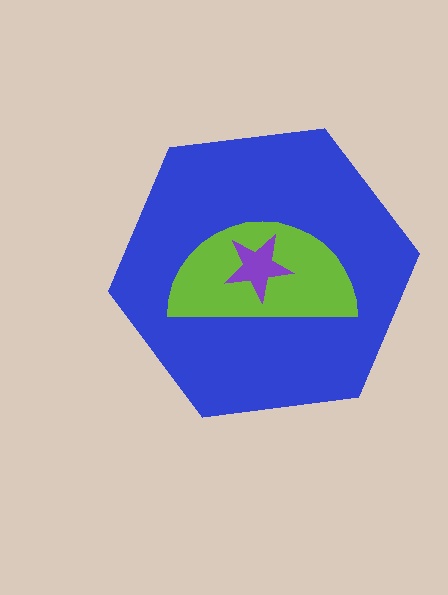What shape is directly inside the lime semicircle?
The purple star.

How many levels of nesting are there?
3.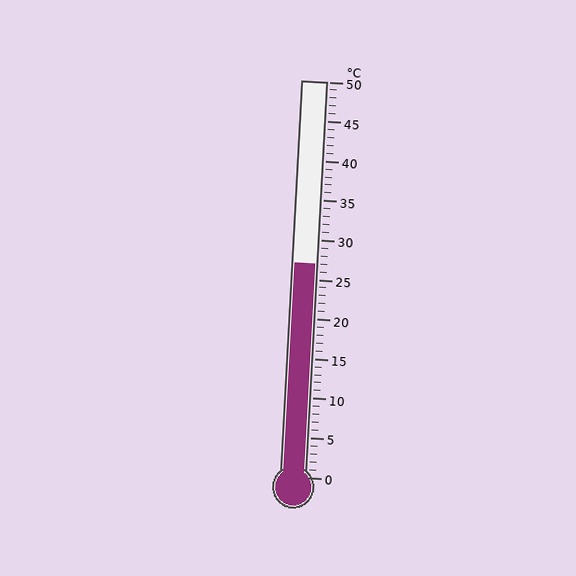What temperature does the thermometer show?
The thermometer shows approximately 27°C.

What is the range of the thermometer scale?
The thermometer scale ranges from 0°C to 50°C.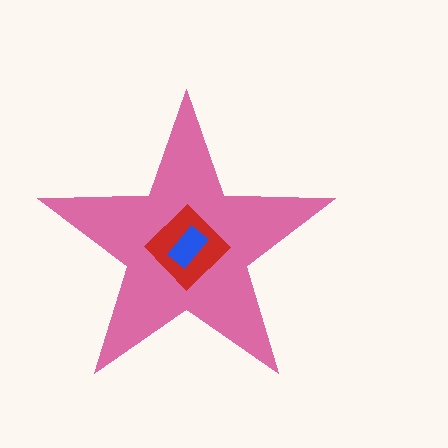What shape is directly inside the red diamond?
The blue rectangle.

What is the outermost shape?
The pink star.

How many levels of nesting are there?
3.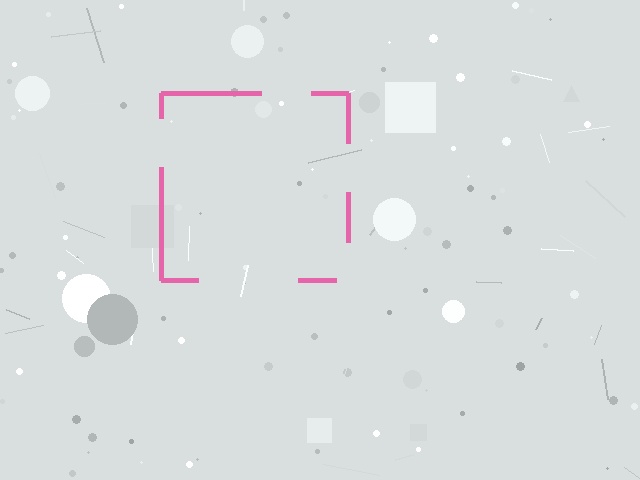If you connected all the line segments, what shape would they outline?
They would outline a square.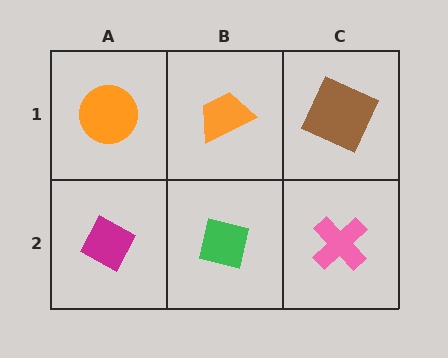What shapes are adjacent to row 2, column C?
A brown square (row 1, column C), a green square (row 2, column B).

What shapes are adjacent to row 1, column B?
A green square (row 2, column B), an orange circle (row 1, column A), a brown square (row 1, column C).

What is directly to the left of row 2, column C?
A green square.